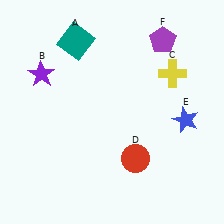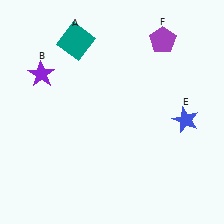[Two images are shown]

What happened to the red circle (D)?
The red circle (D) was removed in Image 2. It was in the bottom-right area of Image 1.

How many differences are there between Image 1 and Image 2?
There are 2 differences between the two images.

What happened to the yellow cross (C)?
The yellow cross (C) was removed in Image 2. It was in the top-right area of Image 1.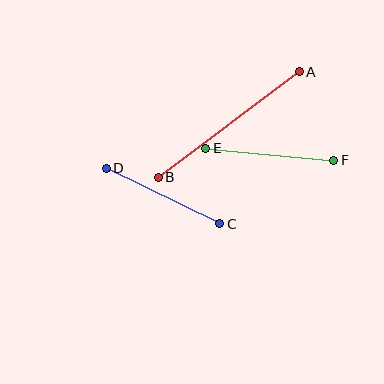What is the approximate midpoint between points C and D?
The midpoint is at approximately (163, 196) pixels.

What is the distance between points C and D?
The distance is approximately 127 pixels.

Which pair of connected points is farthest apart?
Points A and B are farthest apart.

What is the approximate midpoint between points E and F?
The midpoint is at approximately (270, 154) pixels.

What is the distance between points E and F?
The distance is approximately 128 pixels.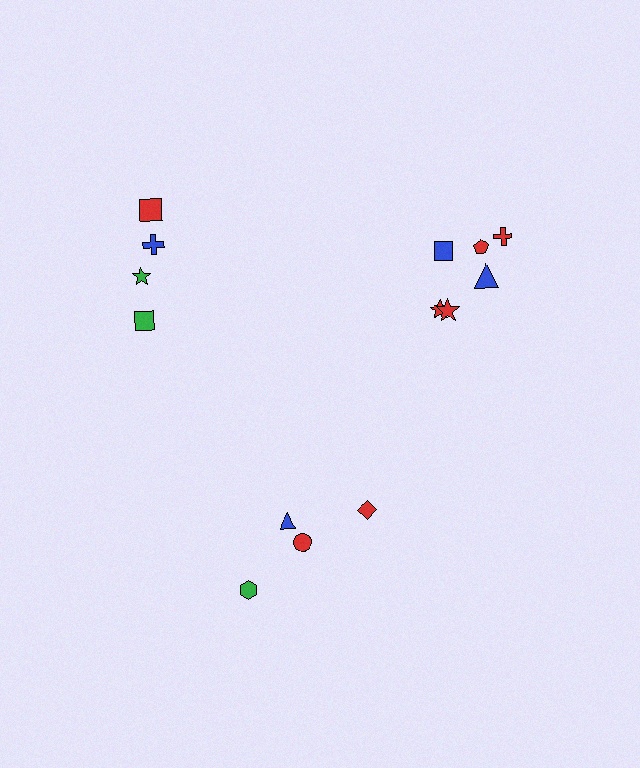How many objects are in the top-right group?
There are 6 objects.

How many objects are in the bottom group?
There are 4 objects.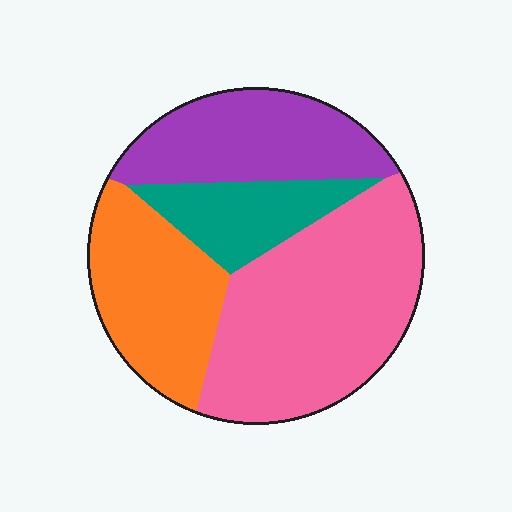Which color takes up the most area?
Pink, at roughly 40%.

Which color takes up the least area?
Teal, at roughly 15%.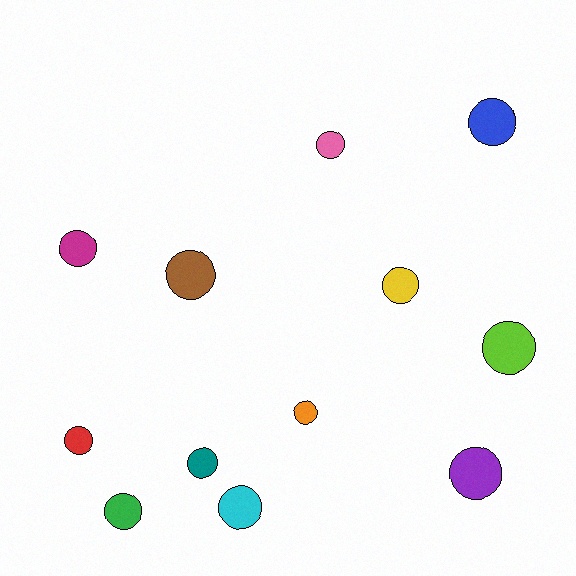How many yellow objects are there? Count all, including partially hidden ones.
There is 1 yellow object.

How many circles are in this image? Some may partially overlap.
There are 12 circles.